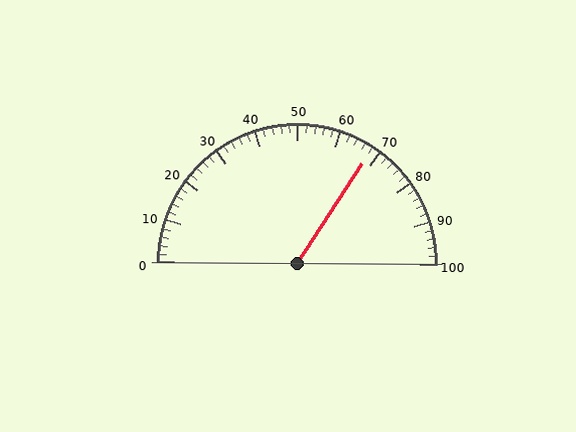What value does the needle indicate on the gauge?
The needle indicates approximately 68.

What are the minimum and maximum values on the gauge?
The gauge ranges from 0 to 100.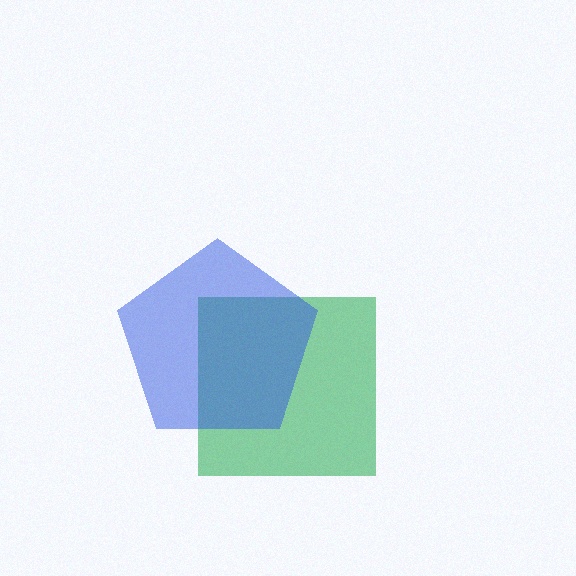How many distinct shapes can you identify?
There are 2 distinct shapes: a green square, a blue pentagon.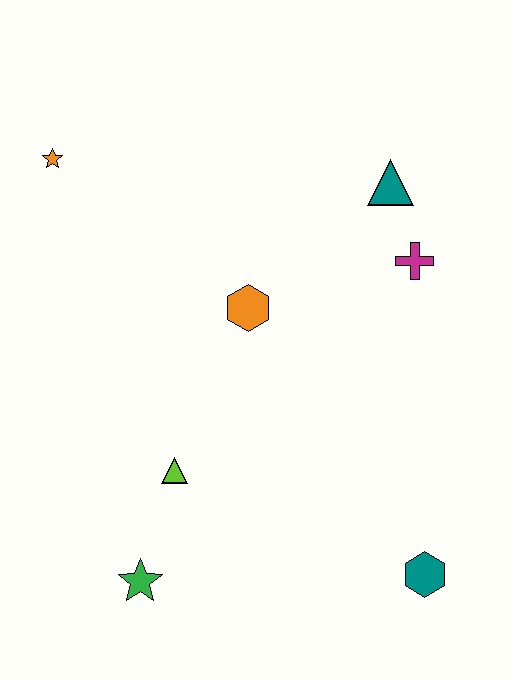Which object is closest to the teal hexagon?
The lime triangle is closest to the teal hexagon.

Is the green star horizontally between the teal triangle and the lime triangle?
No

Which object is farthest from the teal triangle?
The green star is farthest from the teal triangle.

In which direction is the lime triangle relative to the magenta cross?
The lime triangle is to the left of the magenta cross.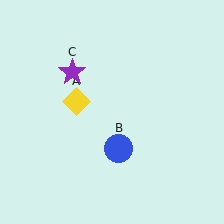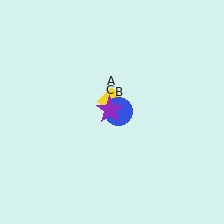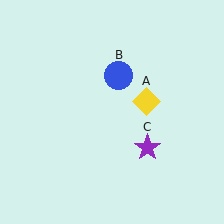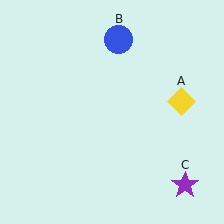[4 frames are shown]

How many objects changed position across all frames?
3 objects changed position: yellow diamond (object A), blue circle (object B), purple star (object C).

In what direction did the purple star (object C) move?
The purple star (object C) moved down and to the right.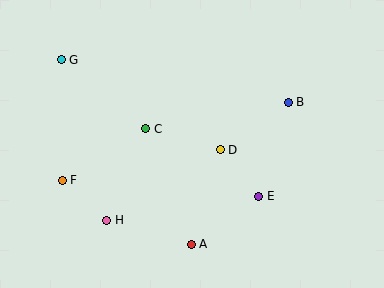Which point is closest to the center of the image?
Point D at (220, 150) is closest to the center.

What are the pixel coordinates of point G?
Point G is at (61, 60).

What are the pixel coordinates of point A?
Point A is at (191, 244).